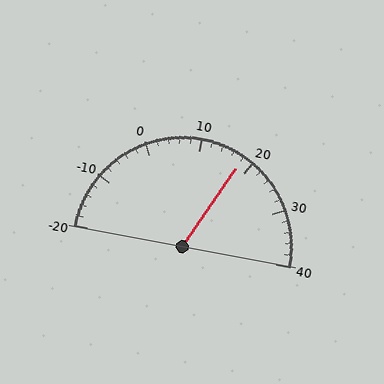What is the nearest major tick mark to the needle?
The nearest major tick mark is 20.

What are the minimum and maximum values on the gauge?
The gauge ranges from -20 to 40.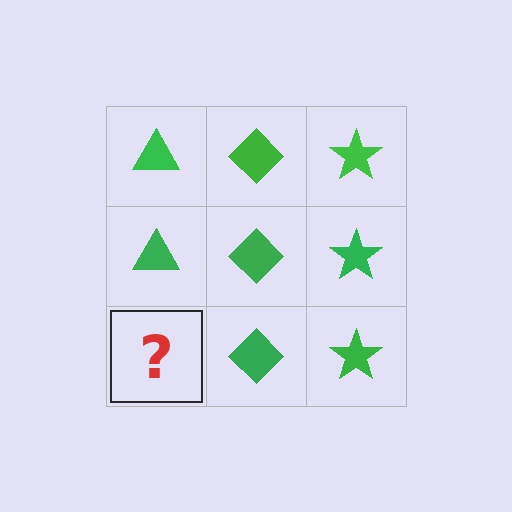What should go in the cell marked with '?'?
The missing cell should contain a green triangle.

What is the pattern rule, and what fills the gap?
The rule is that each column has a consistent shape. The gap should be filled with a green triangle.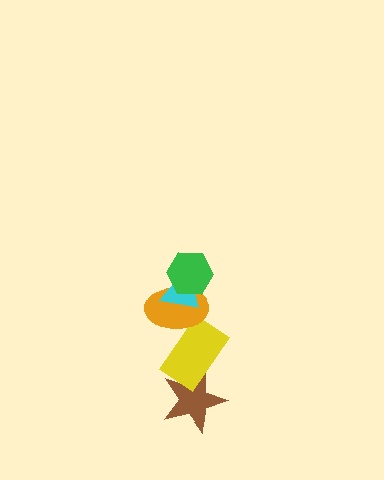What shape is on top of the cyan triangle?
The green hexagon is on top of the cyan triangle.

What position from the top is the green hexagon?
The green hexagon is 1st from the top.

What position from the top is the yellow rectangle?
The yellow rectangle is 4th from the top.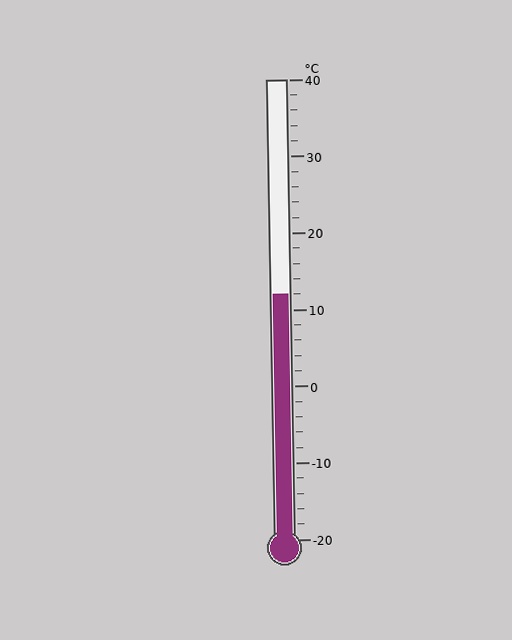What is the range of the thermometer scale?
The thermometer scale ranges from -20°C to 40°C.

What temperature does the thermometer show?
The thermometer shows approximately 12°C.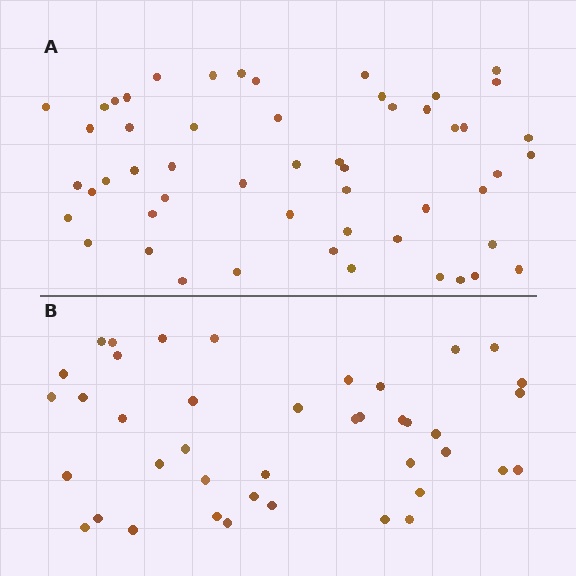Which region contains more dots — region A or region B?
Region A (the top region) has more dots.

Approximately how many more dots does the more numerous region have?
Region A has roughly 12 or so more dots than region B.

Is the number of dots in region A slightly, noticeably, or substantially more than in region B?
Region A has noticeably more, but not dramatically so. The ratio is roughly 1.3 to 1.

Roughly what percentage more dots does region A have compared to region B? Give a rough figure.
About 30% more.